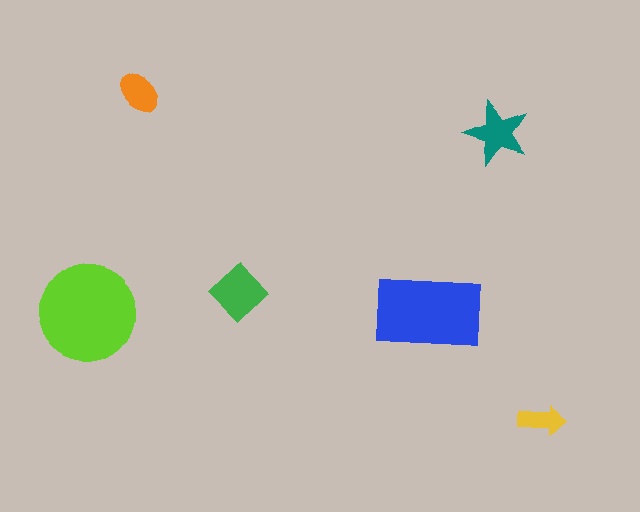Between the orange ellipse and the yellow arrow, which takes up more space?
The orange ellipse.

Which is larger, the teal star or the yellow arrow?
The teal star.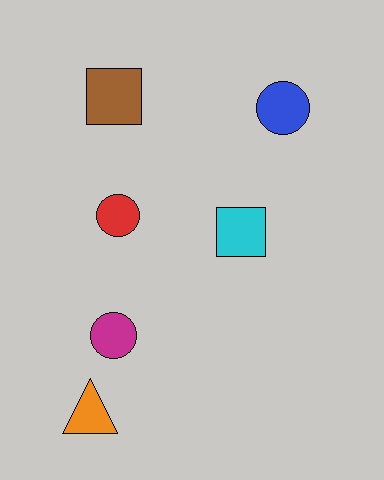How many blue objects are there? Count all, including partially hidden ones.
There is 1 blue object.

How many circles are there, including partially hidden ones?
There are 3 circles.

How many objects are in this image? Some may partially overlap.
There are 6 objects.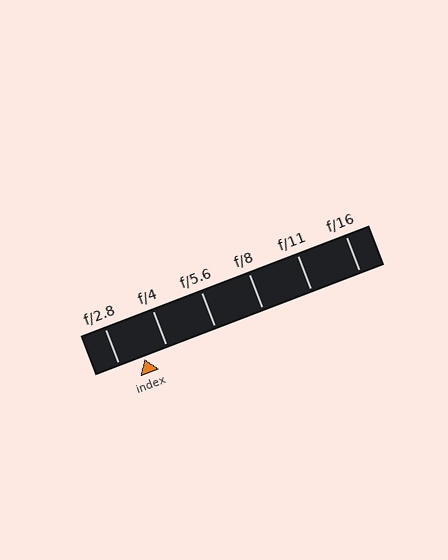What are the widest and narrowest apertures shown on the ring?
The widest aperture shown is f/2.8 and the narrowest is f/16.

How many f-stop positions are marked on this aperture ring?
There are 6 f-stop positions marked.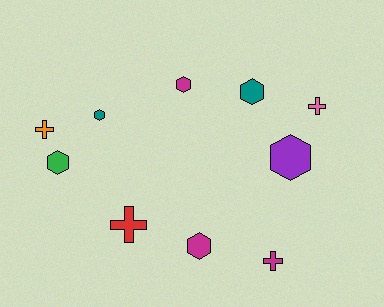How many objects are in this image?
There are 10 objects.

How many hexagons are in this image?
There are 6 hexagons.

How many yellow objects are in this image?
There are no yellow objects.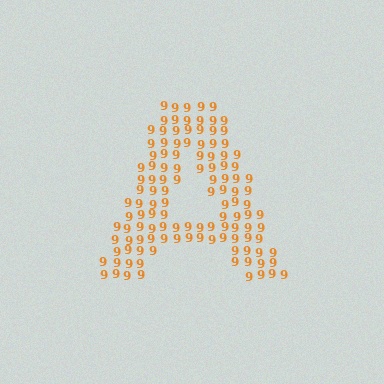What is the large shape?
The large shape is the letter A.